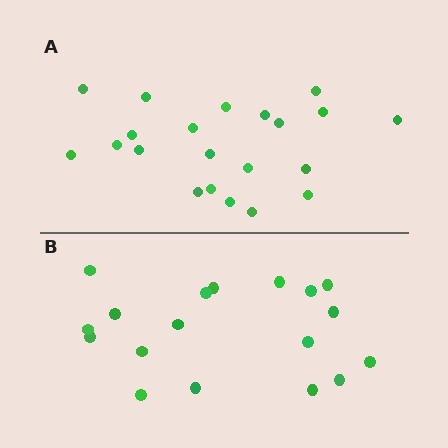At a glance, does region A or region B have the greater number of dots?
Region A (the top region) has more dots.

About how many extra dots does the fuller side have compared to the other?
Region A has just a few more — roughly 2 or 3 more dots than region B.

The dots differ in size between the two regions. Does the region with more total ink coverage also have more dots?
No. Region B has more total ink coverage because its dots are larger, but region A actually contains more individual dots. Total area can be misleading — the number of items is what matters here.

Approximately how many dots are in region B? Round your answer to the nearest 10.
About 20 dots. (The exact count is 18, which rounds to 20.)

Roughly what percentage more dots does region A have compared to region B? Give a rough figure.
About 15% more.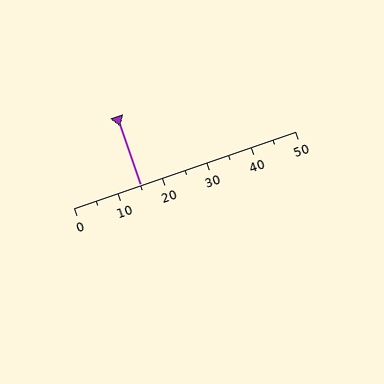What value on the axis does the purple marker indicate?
The marker indicates approximately 15.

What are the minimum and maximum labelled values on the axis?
The axis runs from 0 to 50.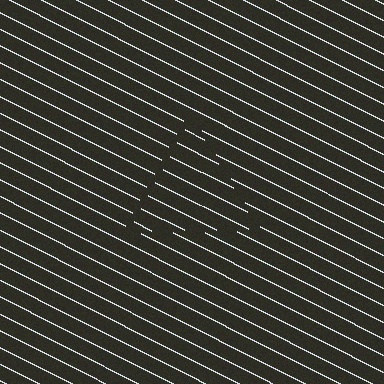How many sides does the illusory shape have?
3 sides — the line-ends trace a triangle.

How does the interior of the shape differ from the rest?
The interior of the shape contains the same grating, shifted by half a period — the contour is defined by the phase discontinuity where line-ends from the inner and outer gratings abut.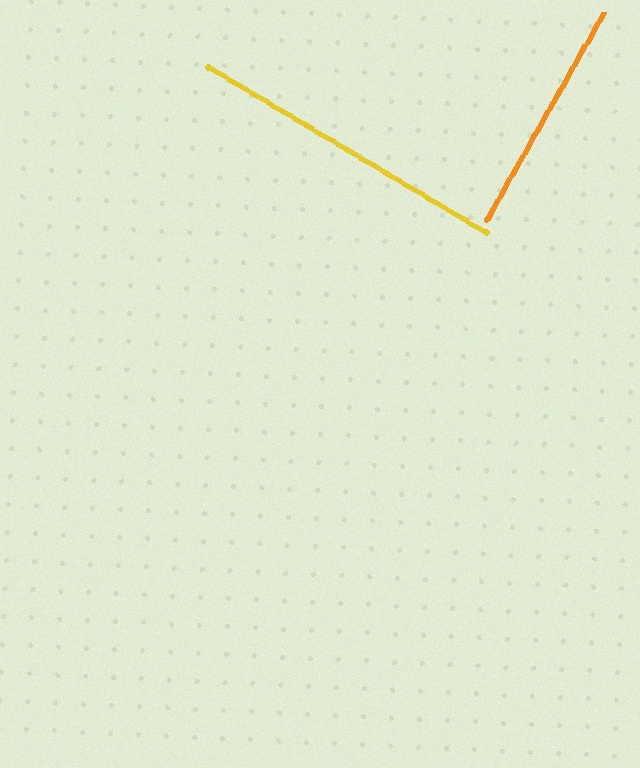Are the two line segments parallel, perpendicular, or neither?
Perpendicular — they meet at approximately 89°.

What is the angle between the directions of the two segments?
Approximately 89 degrees.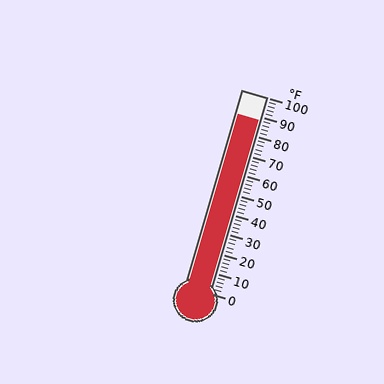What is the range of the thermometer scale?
The thermometer scale ranges from 0°F to 100°F.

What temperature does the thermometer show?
The thermometer shows approximately 88°F.